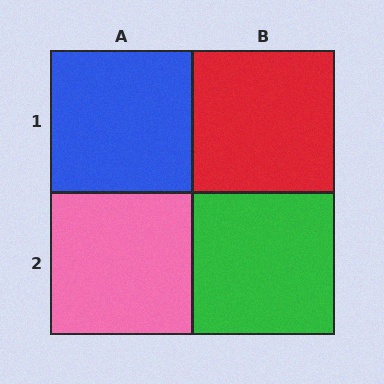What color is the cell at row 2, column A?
Pink.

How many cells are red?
1 cell is red.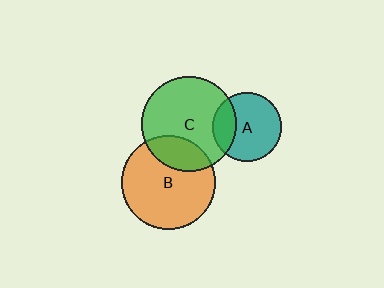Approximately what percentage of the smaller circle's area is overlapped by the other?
Approximately 25%.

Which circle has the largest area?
Circle C (green).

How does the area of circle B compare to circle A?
Approximately 1.9 times.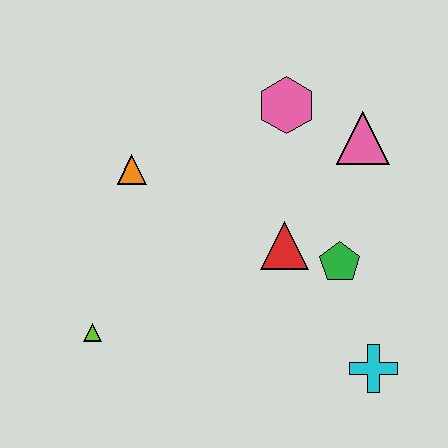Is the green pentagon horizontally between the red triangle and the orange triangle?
No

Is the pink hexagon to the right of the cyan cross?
No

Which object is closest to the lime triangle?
The orange triangle is closest to the lime triangle.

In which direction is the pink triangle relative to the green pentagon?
The pink triangle is above the green pentagon.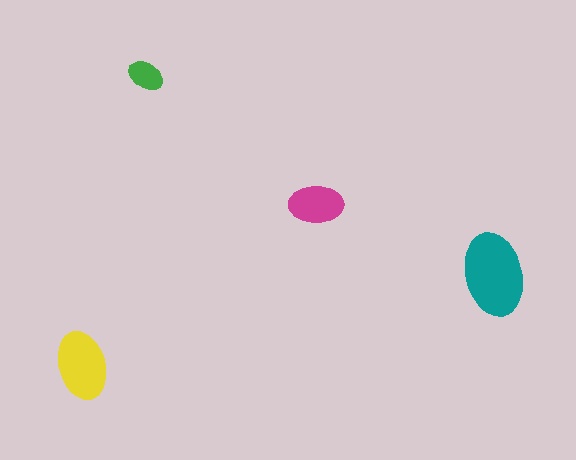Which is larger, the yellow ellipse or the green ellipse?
The yellow one.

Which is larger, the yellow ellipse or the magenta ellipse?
The yellow one.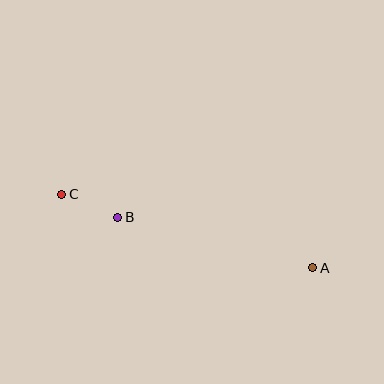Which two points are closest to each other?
Points B and C are closest to each other.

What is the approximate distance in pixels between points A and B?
The distance between A and B is approximately 201 pixels.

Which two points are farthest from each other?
Points A and C are farthest from each other.